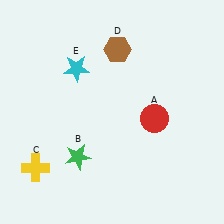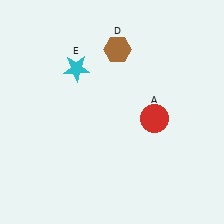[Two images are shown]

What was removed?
The yellow cross (C), the green star (B) were removed in Image 2.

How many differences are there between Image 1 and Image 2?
There are 2 differences between the two images.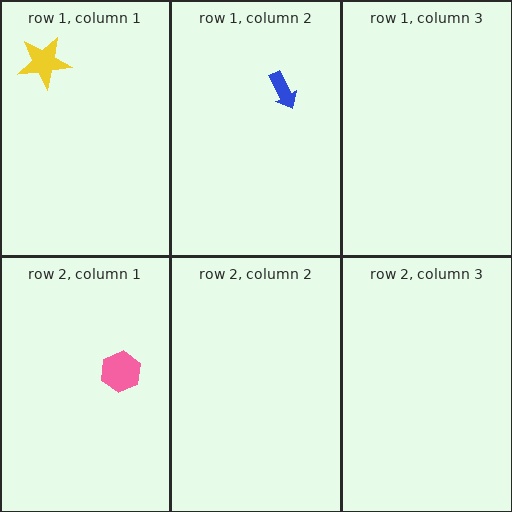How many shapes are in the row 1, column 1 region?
1.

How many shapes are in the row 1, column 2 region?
1.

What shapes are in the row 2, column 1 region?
The pink hexagon.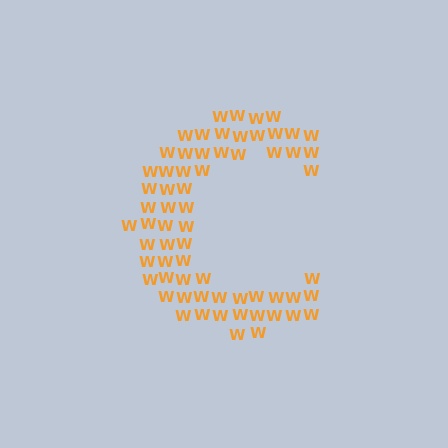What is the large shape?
The large shape is the letter C.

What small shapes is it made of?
It is made of small letter W's.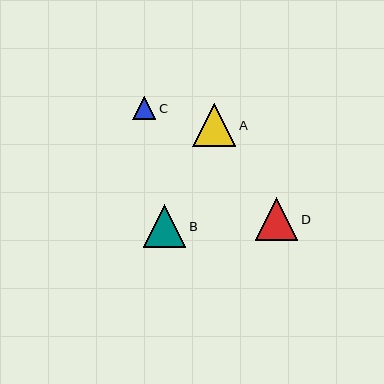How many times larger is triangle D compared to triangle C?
Triangle D is approximately 1.8 times the size of triangle C.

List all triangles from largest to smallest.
From largest to smallest: A, B, D, C.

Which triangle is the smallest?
Triangle C is the smallest with a size of approximately 23 pixels.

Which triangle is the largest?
Triangle A is the largest with a size of approximately 44 pixels.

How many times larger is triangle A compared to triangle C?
Triangle A is approximately 1.9 times the size of triangle C.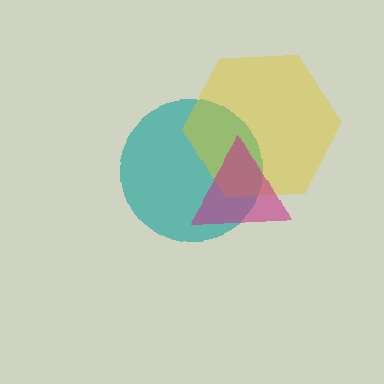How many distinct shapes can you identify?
There are 3 distinct shapes: a teal circle, a yellow hexagon, a magenta triangle.